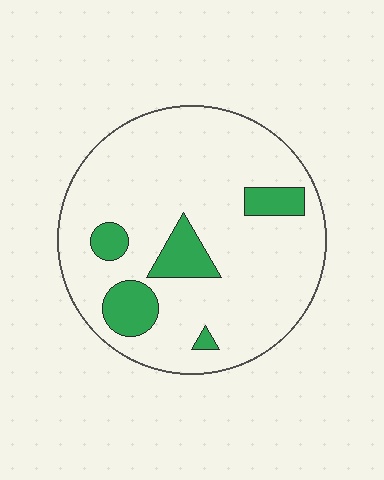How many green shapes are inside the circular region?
5.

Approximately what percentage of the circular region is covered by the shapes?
Approximately 15%.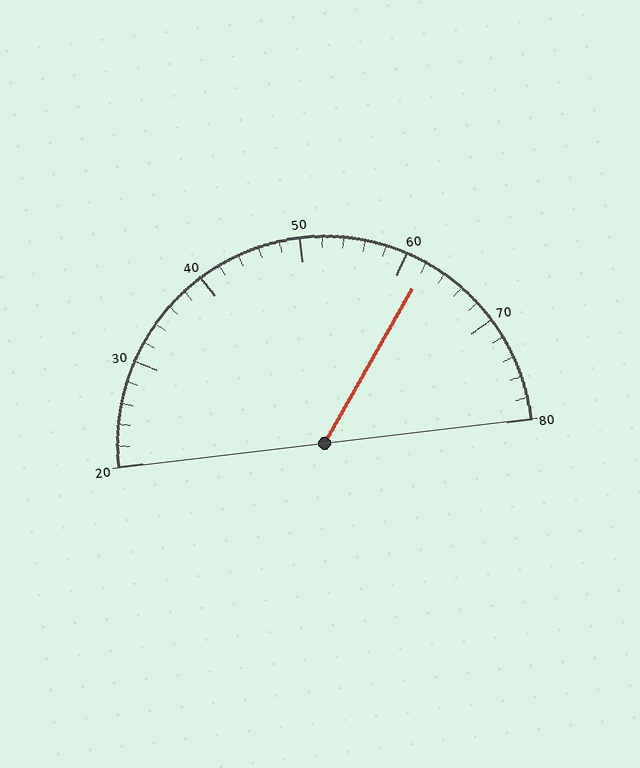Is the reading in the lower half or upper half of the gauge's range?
The reading is in the upper half of the range (20 to 80).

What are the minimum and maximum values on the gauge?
The gauge ranges from 20 to 80.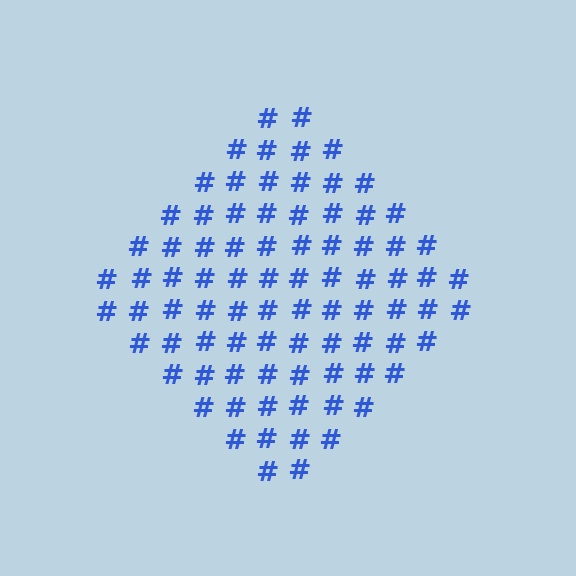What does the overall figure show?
The overall figure shows a diamond.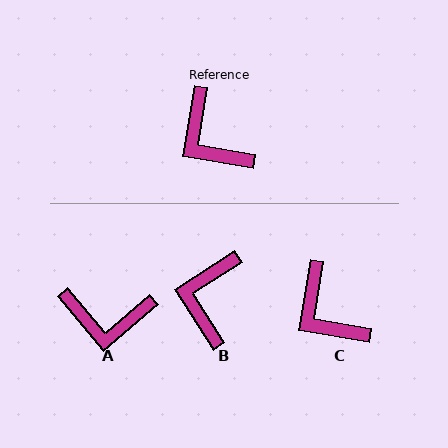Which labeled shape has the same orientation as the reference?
C.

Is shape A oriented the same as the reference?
No, it is off by about 50 degrees.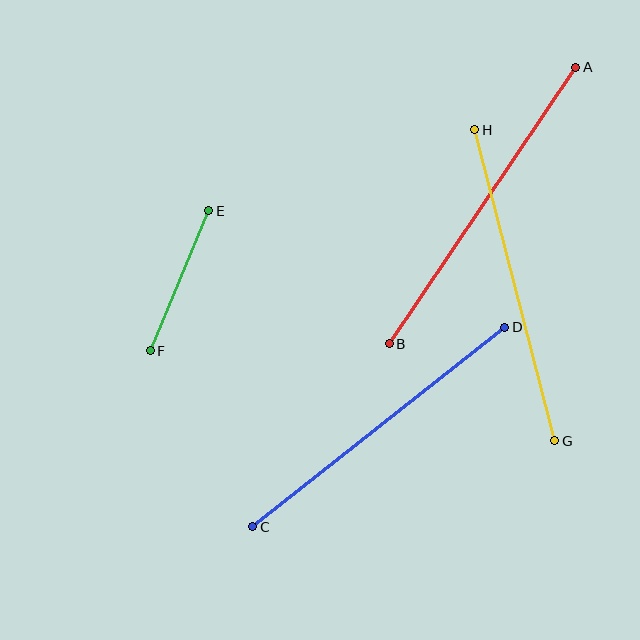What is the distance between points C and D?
The distance is approximately 321 pixels.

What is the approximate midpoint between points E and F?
The midpoint is at approximately (180, 281) pixels.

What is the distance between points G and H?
The distance is approximately 321 pixels.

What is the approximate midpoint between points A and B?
The midpoint is at approximately (482, 206) pixels.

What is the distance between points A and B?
The distance is approximately 334 pixels.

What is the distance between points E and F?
The distance is approximately 152 pixels.